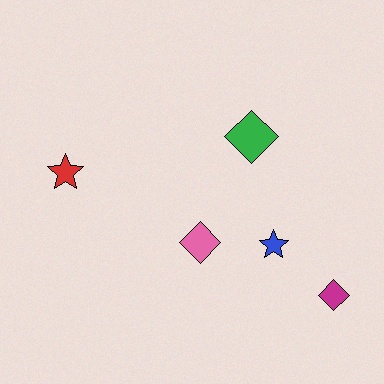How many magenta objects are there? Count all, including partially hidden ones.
There is 1 magenta object.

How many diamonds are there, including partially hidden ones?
There are 3 diamonds.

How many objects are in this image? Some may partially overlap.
There are 5 objects.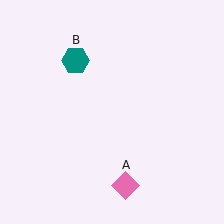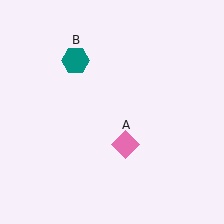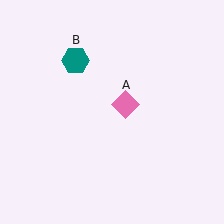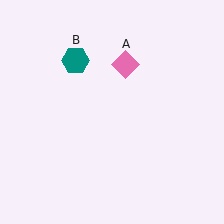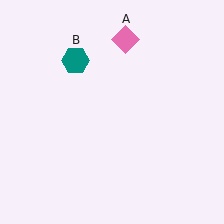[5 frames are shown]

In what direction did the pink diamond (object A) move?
The pink diamond (object A) moved up.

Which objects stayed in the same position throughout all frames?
Teal hexagon (object B) remained stationary.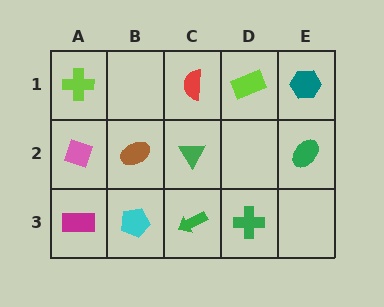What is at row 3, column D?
A green cross.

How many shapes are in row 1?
4 shapes.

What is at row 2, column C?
A green triangle.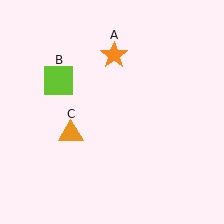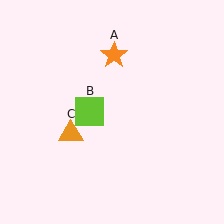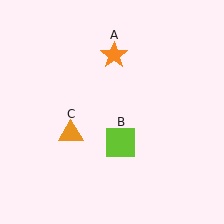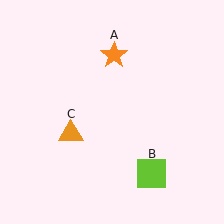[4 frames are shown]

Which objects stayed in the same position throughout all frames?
Orange star (object A) and orange triangle (object C) remained stationary.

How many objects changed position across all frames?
1 object changed position: lime square (object B).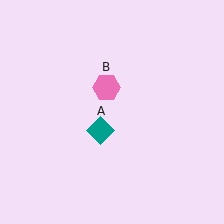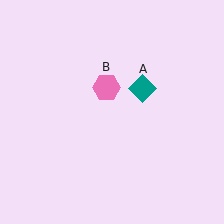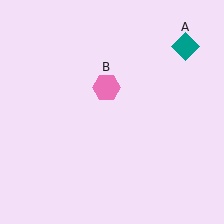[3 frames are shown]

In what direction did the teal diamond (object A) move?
The teal diamond (object A) moved up and to the right.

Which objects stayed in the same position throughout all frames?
Pink hexagon (object B) remained stationary.